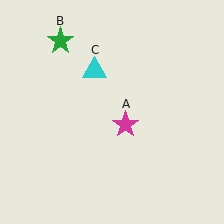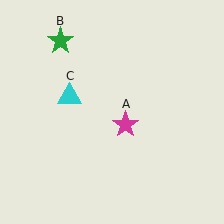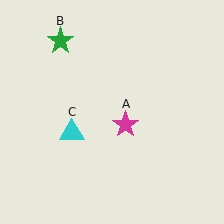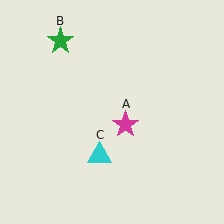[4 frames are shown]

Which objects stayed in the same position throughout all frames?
Magenta star (object A) and green star (object B) remained stationary.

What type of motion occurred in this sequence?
The cyan triangle (object C) rotated counterclockwise around the center of the scene.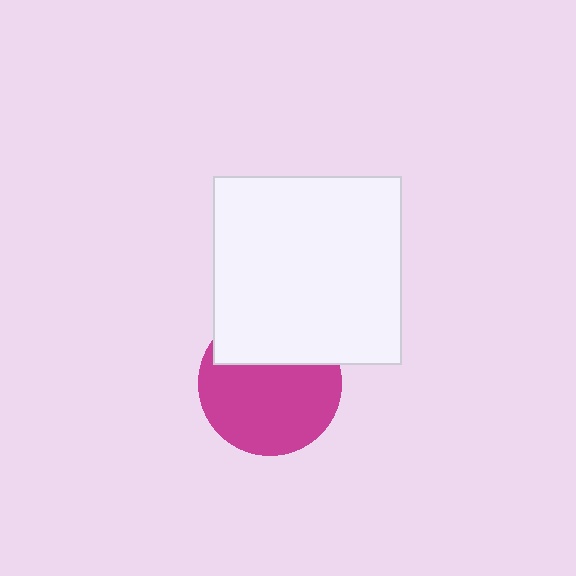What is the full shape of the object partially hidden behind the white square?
The partially hidden object is a magenta circle.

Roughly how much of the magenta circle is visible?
Most of it is visible (roughly 67%).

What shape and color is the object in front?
The object in front is a white square.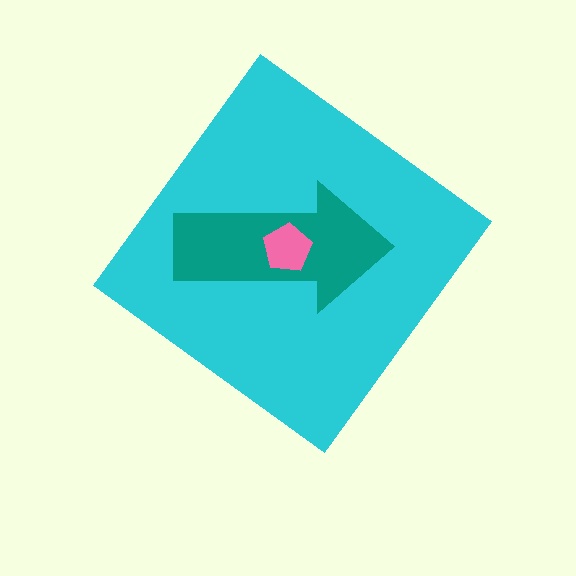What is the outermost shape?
The cyan diamond.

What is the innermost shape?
The pink pentagon.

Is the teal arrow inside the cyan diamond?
Yes.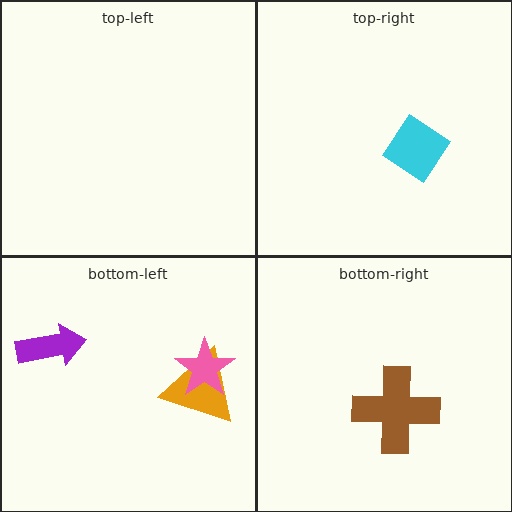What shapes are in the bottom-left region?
The orange triangle, the purple arrow, the pink star.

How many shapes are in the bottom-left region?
3.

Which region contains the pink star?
The bottom-left region.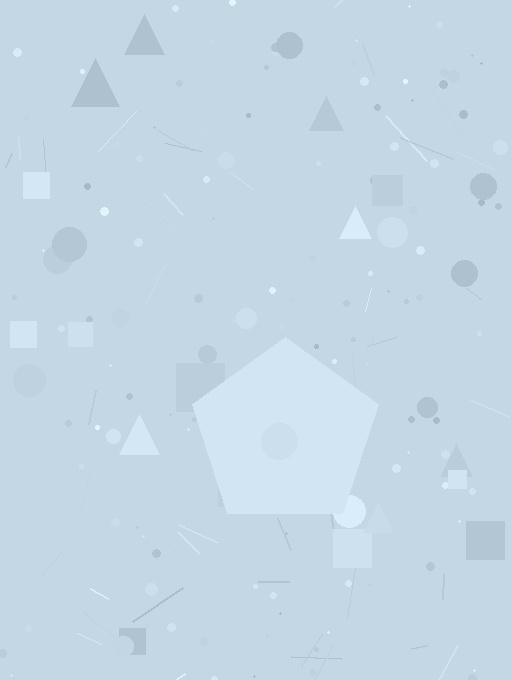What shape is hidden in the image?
A pentagon is hidden in the image.